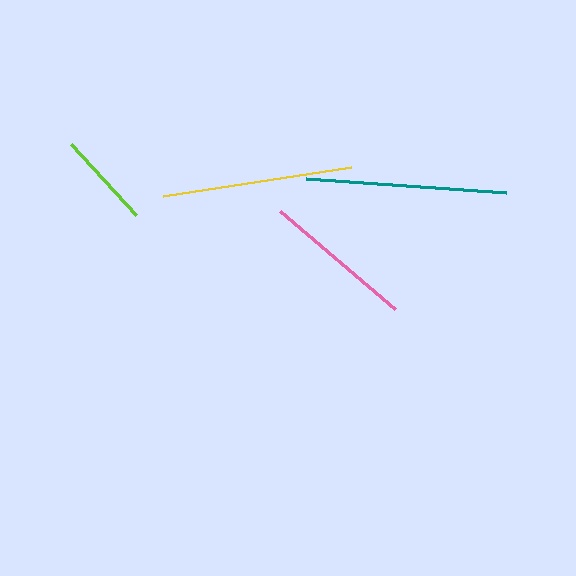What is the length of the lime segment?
The lime segment is approximately 97 pixels long.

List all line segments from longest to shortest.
From longest to shortest: teal, yellow, pink, lime.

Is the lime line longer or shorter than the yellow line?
The yellow line is longer than the lime line.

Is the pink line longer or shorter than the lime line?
The pink line is longer than the lime line.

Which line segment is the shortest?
The lime line is the shortest at approximately 97 pixels.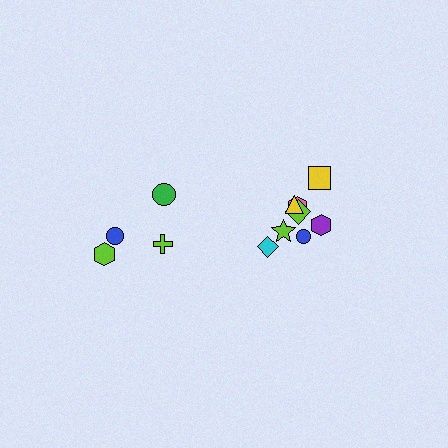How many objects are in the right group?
There are 8 objects.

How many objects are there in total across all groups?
There are 12 objects.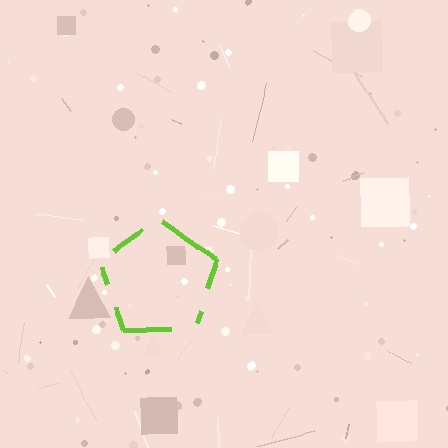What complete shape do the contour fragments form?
The contour fragments form a pentagon.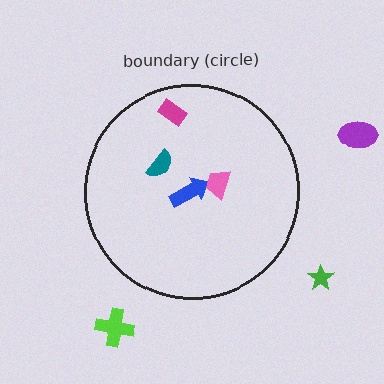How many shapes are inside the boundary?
4 inside, 3 outside.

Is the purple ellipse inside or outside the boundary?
Outside.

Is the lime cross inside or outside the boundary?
Outside.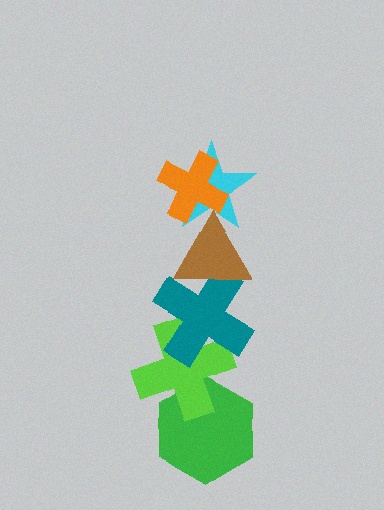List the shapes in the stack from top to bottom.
From top to bottom: the orange cross, the cyan star, the brown triangle, the teal cross, the lime cross, the green hexagon.